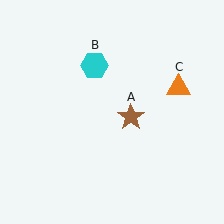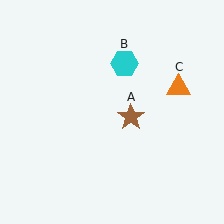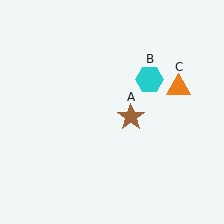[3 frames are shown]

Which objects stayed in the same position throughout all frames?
Brown star (object A) and orange triangle (object C) remained stationary.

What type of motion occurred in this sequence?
The cyan hexagon (object B) rotated clockwise around the center of the scene.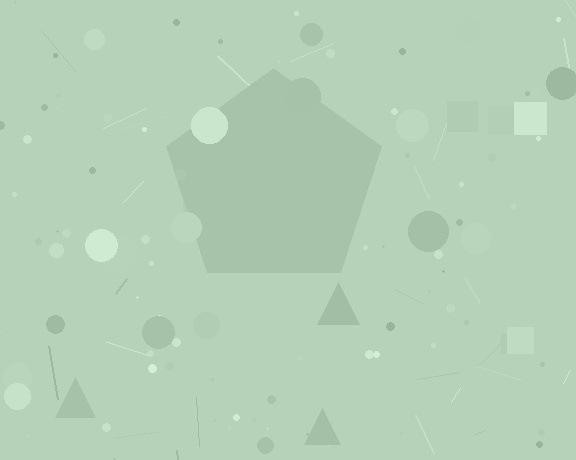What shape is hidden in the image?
A pentagon is hidden in the image.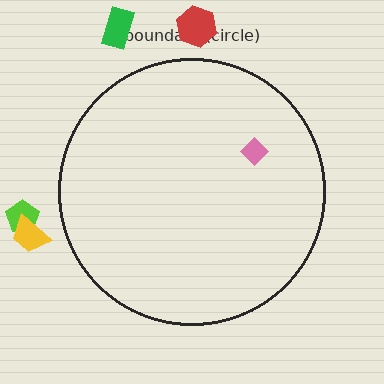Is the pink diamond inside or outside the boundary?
Inside.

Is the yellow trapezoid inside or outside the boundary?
Outside.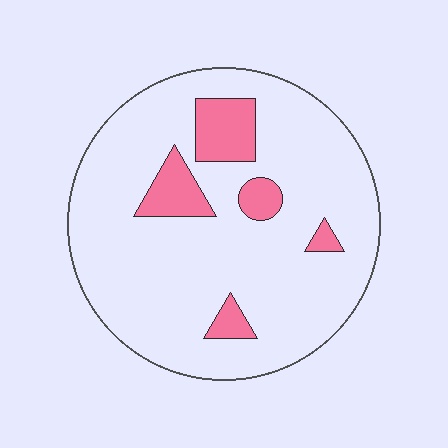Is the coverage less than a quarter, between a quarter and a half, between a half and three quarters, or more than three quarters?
Less than a quarter.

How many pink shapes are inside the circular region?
5.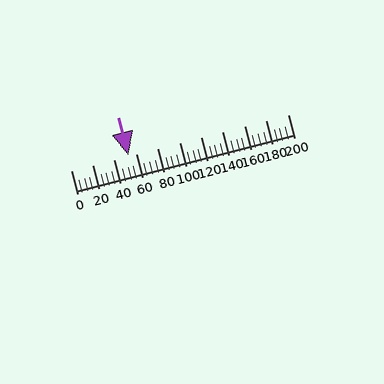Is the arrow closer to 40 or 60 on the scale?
The arrow is closer to 60.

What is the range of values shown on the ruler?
The ruler shows values from 0 to 200.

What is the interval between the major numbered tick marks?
The major tick marks are spaced 20 units apart.